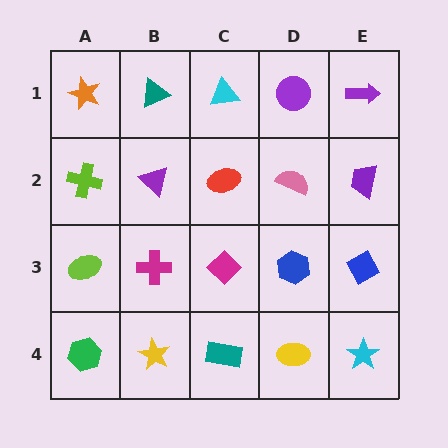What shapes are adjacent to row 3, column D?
A pink semicircle (row 2, column D), a yellow ellipse (row 4, column D), a magenta diamond (row 3, column C), a blue diamond (row 3, column E).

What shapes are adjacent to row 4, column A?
A lime ellipse (row 3, column A), a yellow star (row 4, column B).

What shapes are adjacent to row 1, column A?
A lime cross (row 2, column A), a teal triangle (row 1, column B).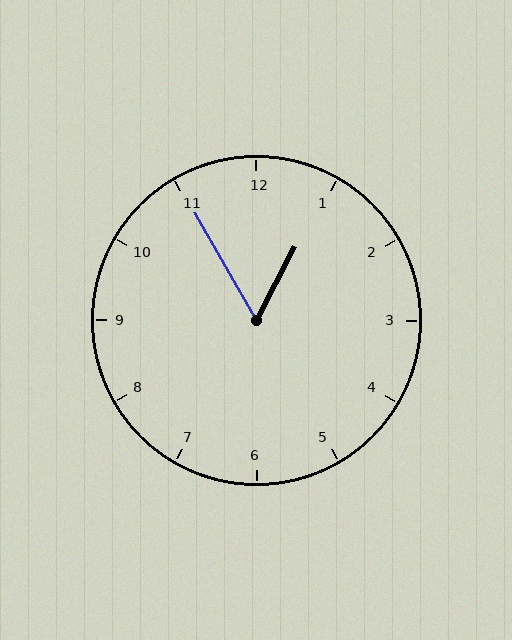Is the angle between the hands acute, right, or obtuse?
It is acute.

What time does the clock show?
12:55.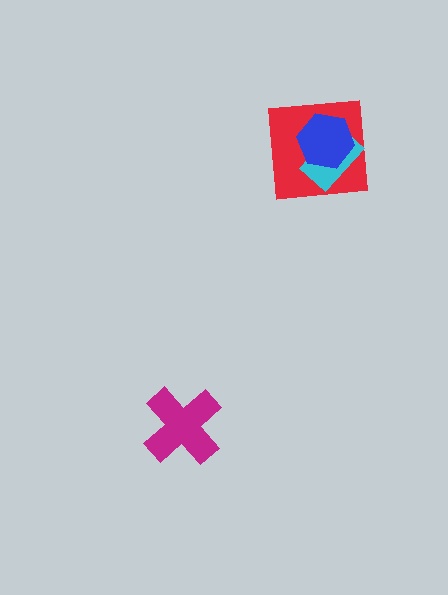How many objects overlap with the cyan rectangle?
2 objects overlap with the cyan rectangle.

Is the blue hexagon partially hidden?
No, no other shape covers it.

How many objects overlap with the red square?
2 objects overlap with the red square.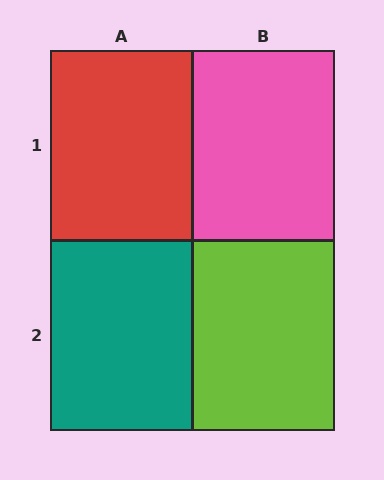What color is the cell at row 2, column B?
Lime.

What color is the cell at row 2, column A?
Teal.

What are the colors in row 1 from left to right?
Red, pink.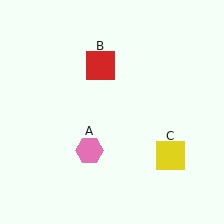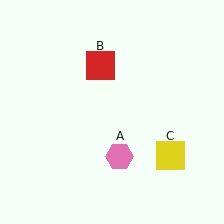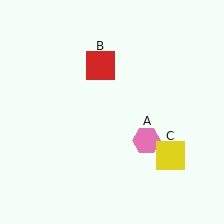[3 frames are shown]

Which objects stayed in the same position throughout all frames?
Red square (object B) and yellow square (object C) remained stationary.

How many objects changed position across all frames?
1 object changed position: pink hexagon (object A).